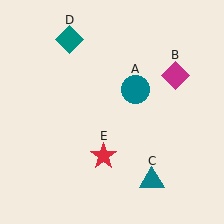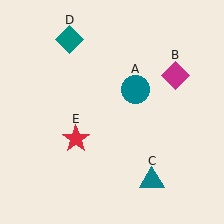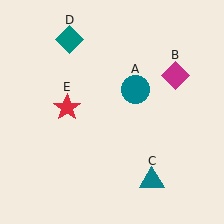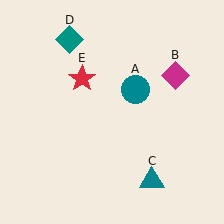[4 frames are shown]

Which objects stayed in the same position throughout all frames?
Teal circle (object A) and magenta diamond (object B) and teal triangle (object C) and teal diamond (object D) remained stationary.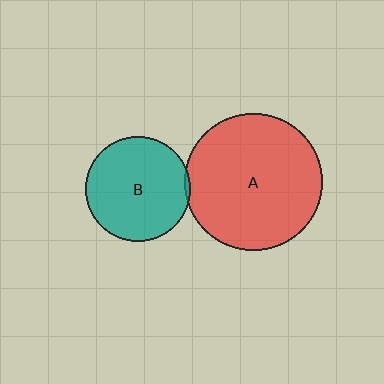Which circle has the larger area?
Circle A (red).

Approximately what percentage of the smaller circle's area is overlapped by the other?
Approximately 5%.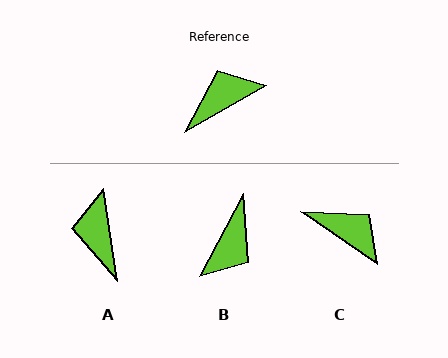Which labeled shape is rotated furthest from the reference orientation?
B, about 147 degrees away.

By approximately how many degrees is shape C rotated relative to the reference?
Approximately 65 degrees clockwise.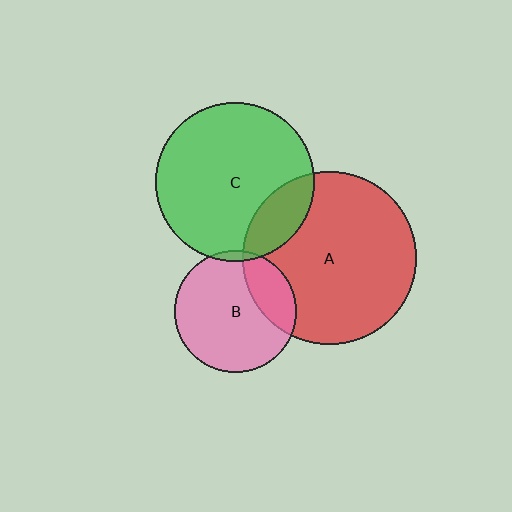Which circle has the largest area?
Circle A (red).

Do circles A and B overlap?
Yes.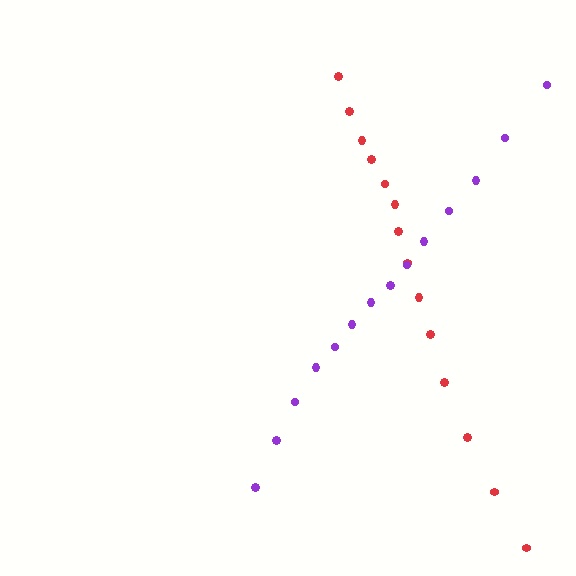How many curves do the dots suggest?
There are 2 distinct paths.